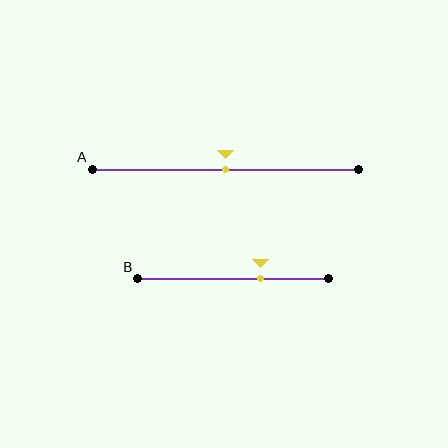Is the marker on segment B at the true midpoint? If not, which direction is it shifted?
No, the marker on segment B is shifted to the right by about 14% of the segment length.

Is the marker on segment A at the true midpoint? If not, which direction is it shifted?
Yes, the marker on segment A is at the true midpoint.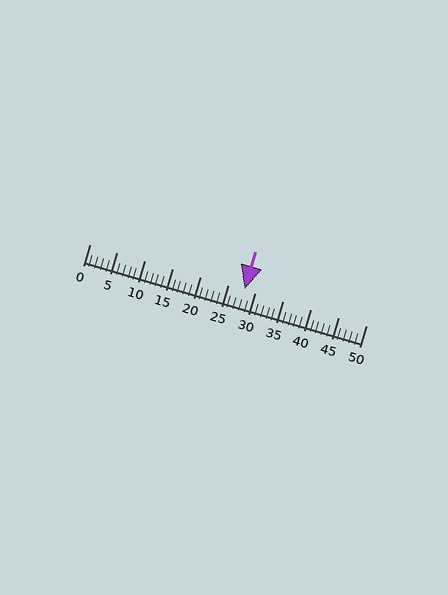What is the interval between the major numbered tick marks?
The major tick marks are spaced 5 units apart.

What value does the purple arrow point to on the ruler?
The purple arrow points to approximately 28.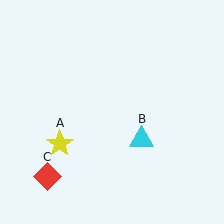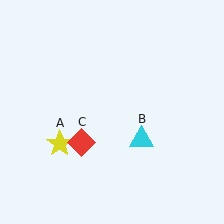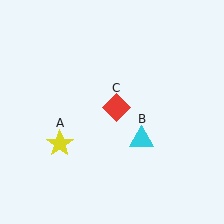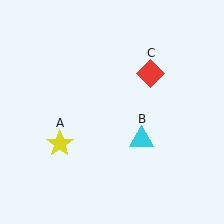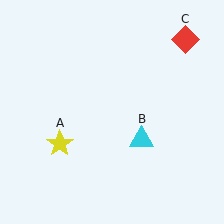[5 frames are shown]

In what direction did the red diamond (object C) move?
The red diamond (object C) moved up and to the right.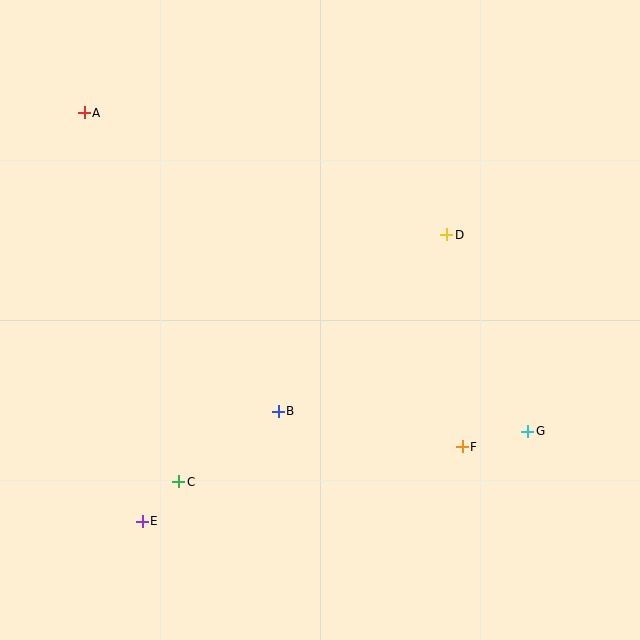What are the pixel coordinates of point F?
Point F is at (462, 447).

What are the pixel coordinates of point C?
Point C is at (179, 482).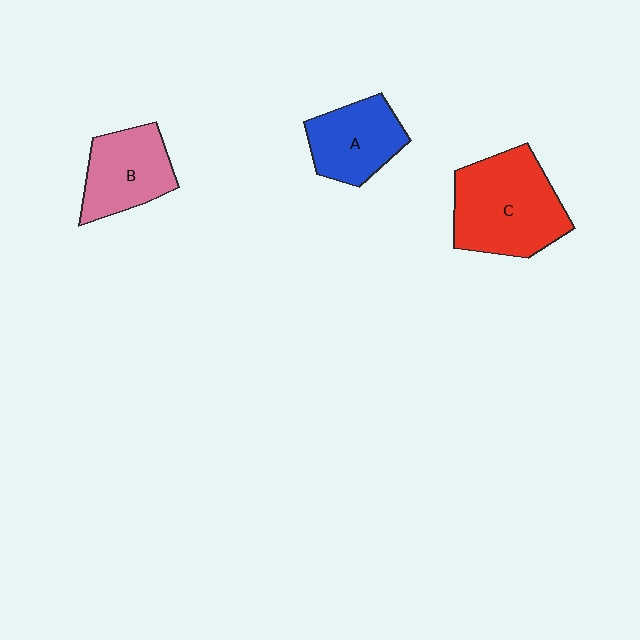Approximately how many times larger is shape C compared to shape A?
Approximately 1.5 times.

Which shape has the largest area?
Shape C (red).